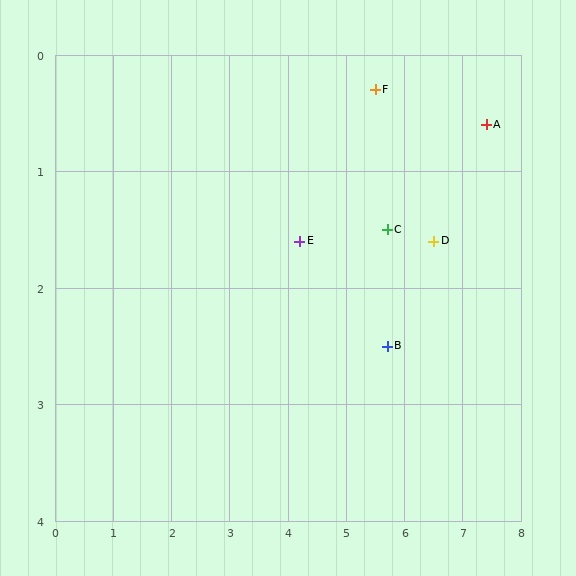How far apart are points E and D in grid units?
Points E and D are about 2.3 grid units apart.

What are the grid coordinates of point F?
Point F is at approximately (5.5, 0.3).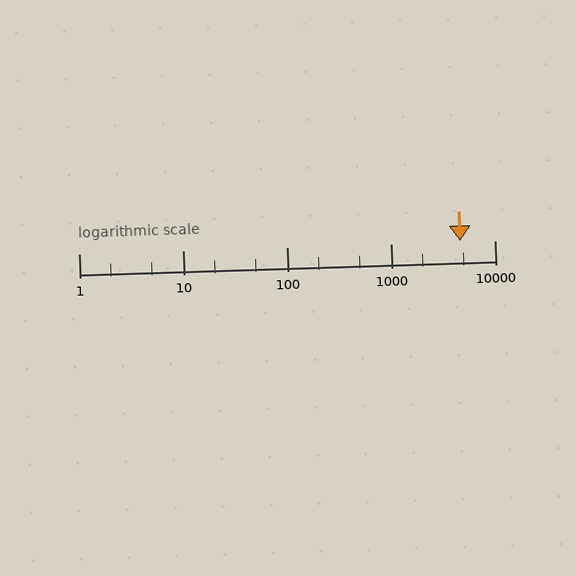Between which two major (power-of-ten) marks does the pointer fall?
The pointer is between 1000 and 10000.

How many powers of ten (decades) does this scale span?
The scale spans 4 decades, from 1 to 10000.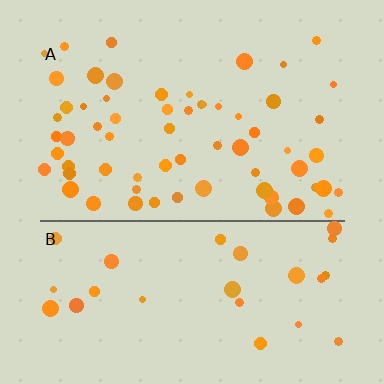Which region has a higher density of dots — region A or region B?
A (the top).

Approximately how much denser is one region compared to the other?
Approximately 2.2× — region A over region B.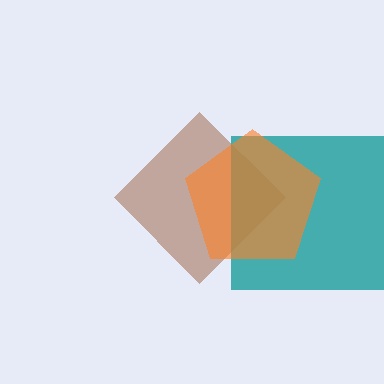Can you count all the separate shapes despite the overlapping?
Yes, there are 3 separate shapes.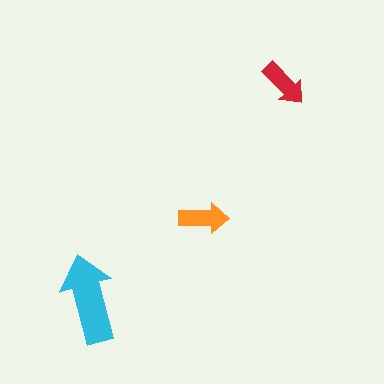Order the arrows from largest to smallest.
the cyan one, the orange one, the red one.